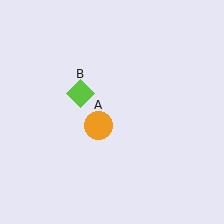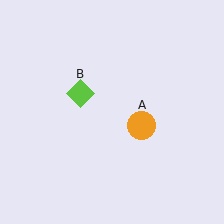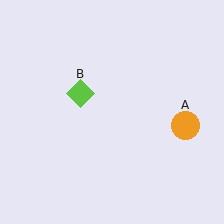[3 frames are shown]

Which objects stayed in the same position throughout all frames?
Lime diamond (object B) remained stationary.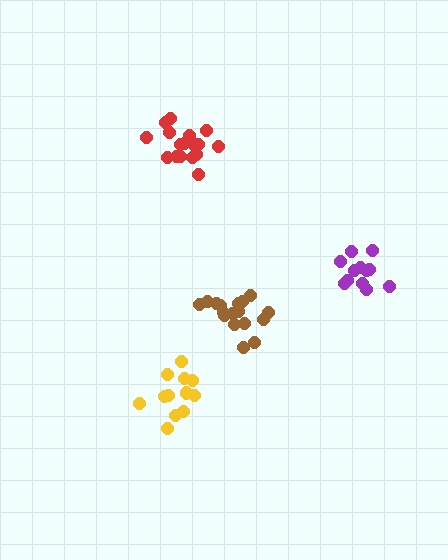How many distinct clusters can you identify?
There are 4 distinct clusters.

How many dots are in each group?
Group 1: 13 dots, Group 2: 13 dots, Group 3: 17 dots, Group 4: 17 dots (60 total).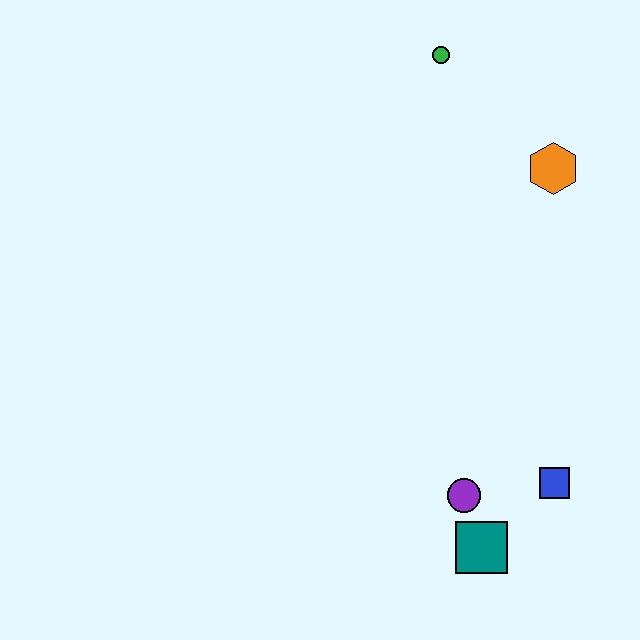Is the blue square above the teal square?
Yes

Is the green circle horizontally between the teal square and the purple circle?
No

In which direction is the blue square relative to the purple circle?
The blue square is to the right of the purple circle.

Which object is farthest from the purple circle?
The green circle is farthest from the purple circle.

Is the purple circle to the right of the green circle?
Yes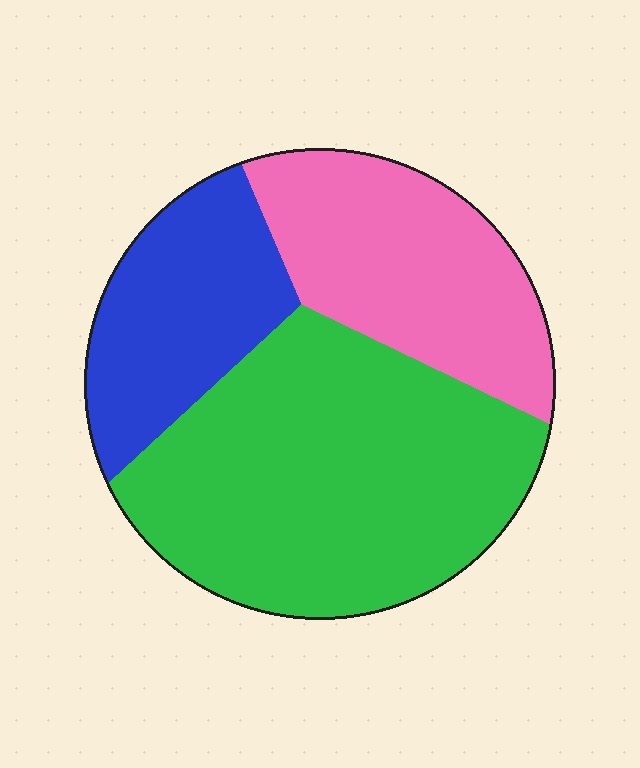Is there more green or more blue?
Green.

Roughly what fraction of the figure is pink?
Pink covers roughly 30% of the figure.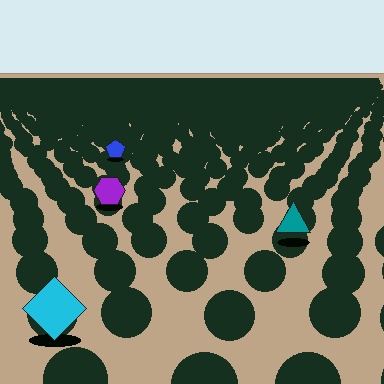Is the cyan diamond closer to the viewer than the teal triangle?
Yes. The cyan diamond is closer — you can tell from the texture gradient: the ground texture is coarser near it.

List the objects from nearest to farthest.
From nearest to farthest: the cyan diamond, the teal triangle, the purple hexagon, the blue pentagon.